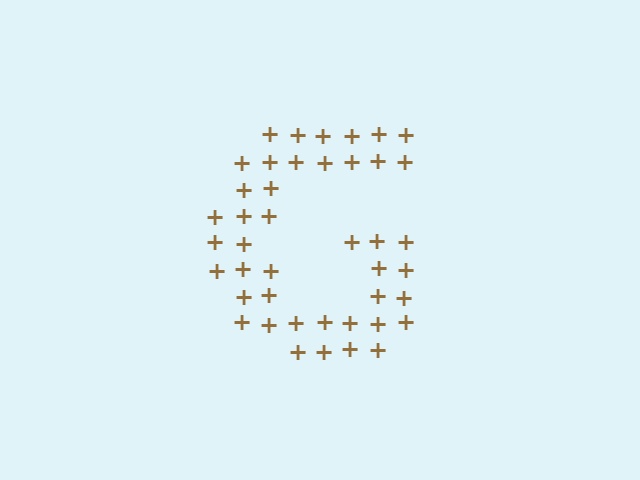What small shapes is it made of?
It is made of small plus signs.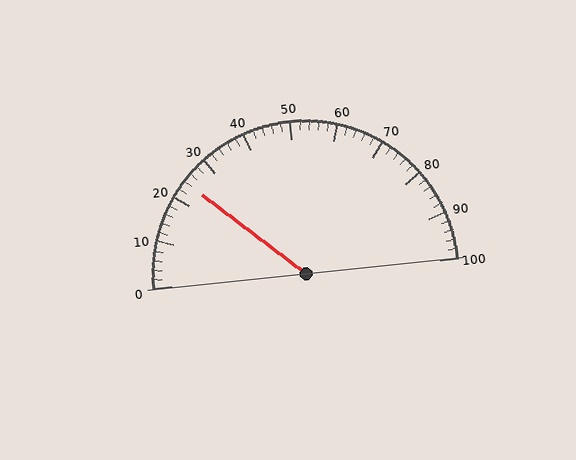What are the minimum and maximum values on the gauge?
The gauge ranges from 0 to 100.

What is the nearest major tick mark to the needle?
The nearest major tick mark is 20.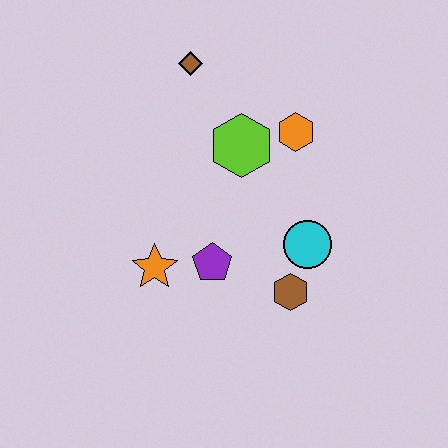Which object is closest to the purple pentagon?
The orange star is closest to the purple pentagon.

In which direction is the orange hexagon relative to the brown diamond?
The orange hexagon is to the right of the brown diamond.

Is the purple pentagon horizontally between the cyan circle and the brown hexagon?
No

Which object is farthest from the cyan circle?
The brown diamond is farthest from the cyan circle.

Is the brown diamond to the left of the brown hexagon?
Yes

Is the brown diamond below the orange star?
No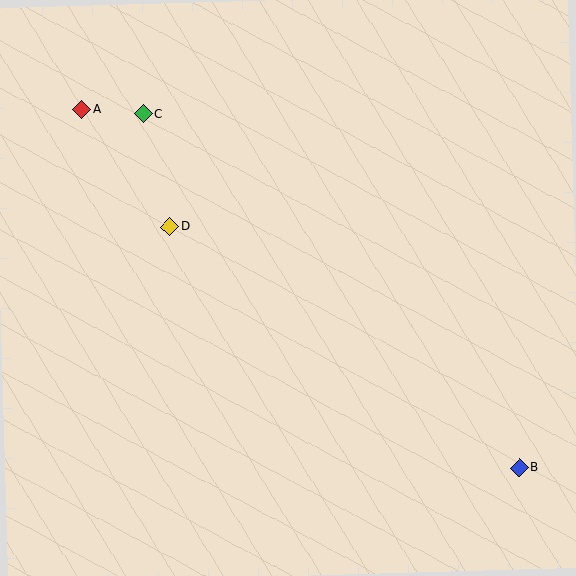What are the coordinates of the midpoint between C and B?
The midpoint between C and B is at (331, 291).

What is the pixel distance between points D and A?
The distance between D and A is 147 pixels.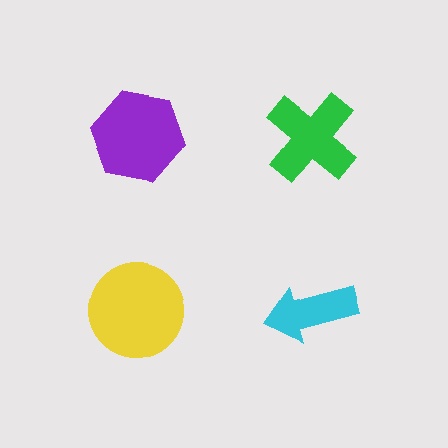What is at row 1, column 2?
A green cross.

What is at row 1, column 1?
A purple hexagon.